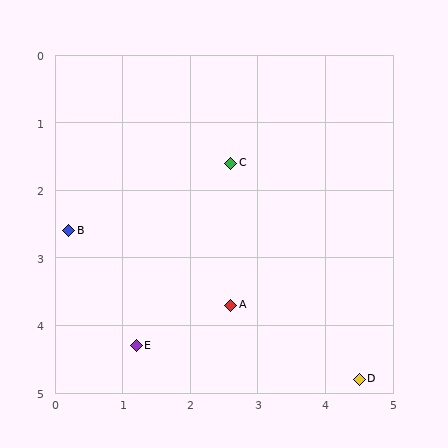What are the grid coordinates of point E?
Point E is at approximately (1.2, 4.3).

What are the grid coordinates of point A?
Point A is at approximately (2.6, 3.7).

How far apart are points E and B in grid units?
Points E and B are about 2.0 grid units apart.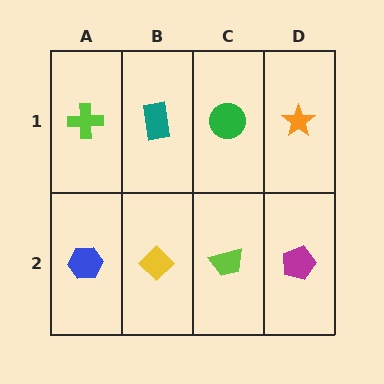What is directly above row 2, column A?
A lime cross.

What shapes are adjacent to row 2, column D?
An orange star (row 1, column D), a lime trapezoid (row 2, column C).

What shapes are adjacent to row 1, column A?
A blue hexagon (row 2, column A), a teal rectangle (row 1, column B).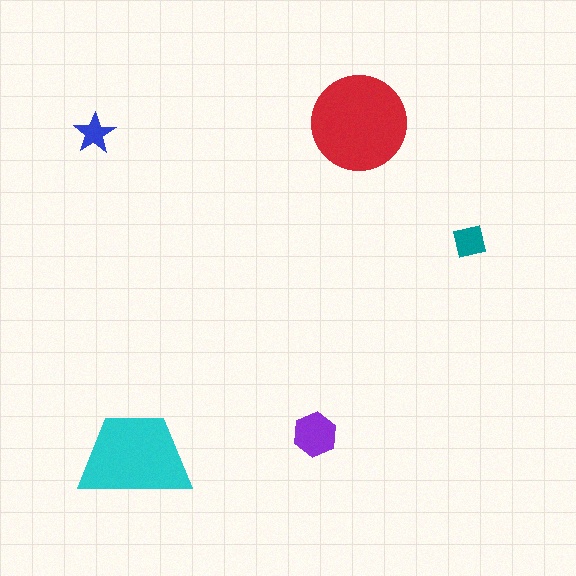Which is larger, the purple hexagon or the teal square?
The purple hexagon.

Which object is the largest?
The red circle.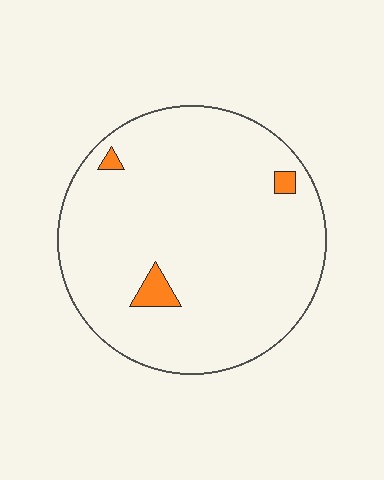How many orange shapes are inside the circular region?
3.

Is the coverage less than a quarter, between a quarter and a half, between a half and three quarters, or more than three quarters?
Less than a quarter.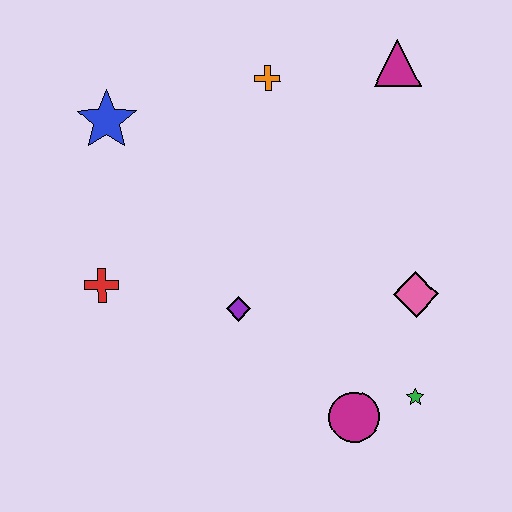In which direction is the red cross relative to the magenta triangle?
The red cross is to the left of the magenta triangle.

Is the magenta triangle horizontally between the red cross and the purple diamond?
No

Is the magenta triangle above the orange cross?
Yes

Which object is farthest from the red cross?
The magenta triangle is farthest from the red cross.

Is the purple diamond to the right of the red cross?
Yes